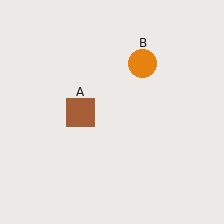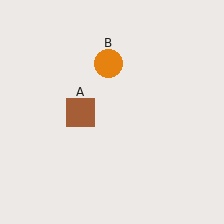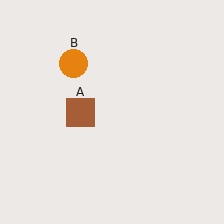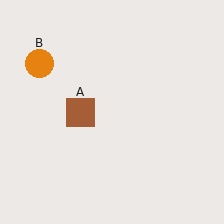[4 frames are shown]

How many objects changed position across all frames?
1 object changed position: orange circle (object B).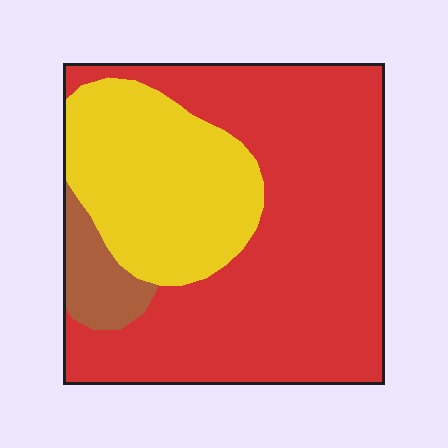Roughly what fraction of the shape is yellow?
Yellow covers about 30% of the shape.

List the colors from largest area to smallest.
From largest to smallest: red, yellow, brown.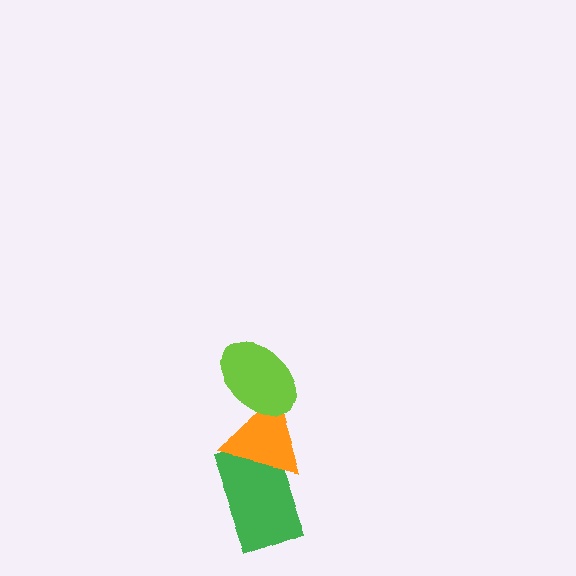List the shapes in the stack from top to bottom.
From top to bottom: the lime ellipse, the orange triangle, the green rectangle.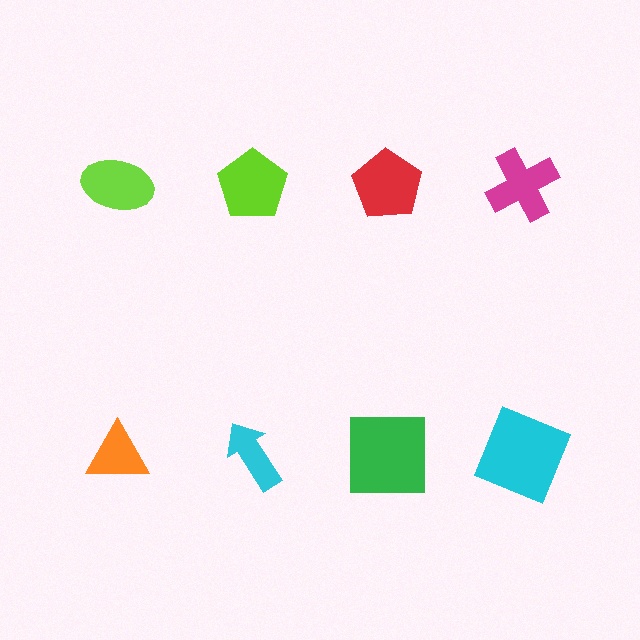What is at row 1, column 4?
A magenta cross.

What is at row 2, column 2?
A cyan arrow.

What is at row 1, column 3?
A red pentagon.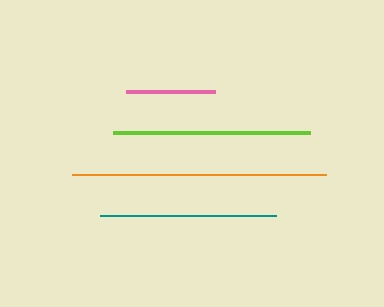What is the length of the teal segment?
The teal segment is approximately 176 pixels long.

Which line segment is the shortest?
The pink line is the shortest at approximately 89 pixels.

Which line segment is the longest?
The orange line is the longest at approximately 254 pixels.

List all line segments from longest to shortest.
From longest to shortest: orange, lime, teal, pink.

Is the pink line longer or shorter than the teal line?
The teal line is longer than the pink line.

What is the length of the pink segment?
The pink segment is approximately 89 pixels long.